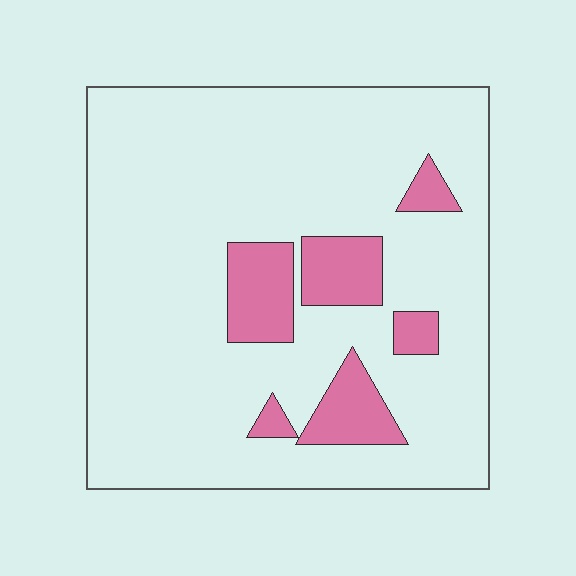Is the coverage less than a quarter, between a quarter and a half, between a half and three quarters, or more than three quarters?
Less than a quarter.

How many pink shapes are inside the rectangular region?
6.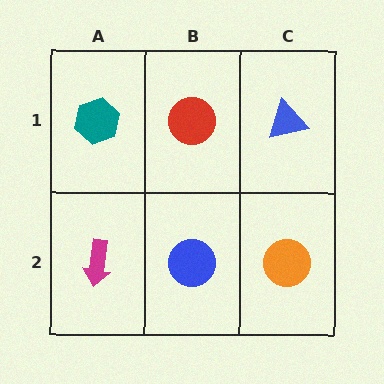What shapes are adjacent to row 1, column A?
A magenta arrow (row 2, column A), a red circle (row 1, column B).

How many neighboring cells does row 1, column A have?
2.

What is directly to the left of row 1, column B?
A teal hexagon.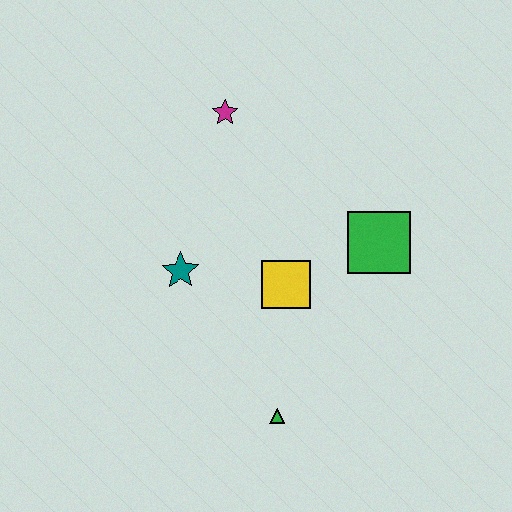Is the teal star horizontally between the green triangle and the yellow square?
No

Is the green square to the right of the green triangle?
Yes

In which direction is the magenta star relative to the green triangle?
The magenta star is above the green triangle.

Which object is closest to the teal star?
The yellow square is closest to the teal star.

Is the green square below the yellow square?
No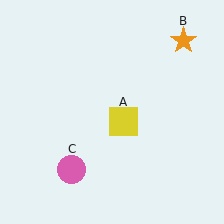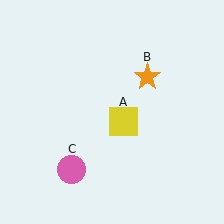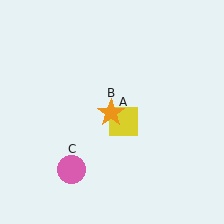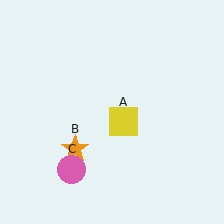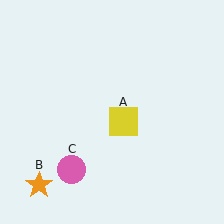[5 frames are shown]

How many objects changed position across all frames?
1 object changed position: orange star (object B).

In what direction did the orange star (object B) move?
The orange star (object B) moved down and to the left.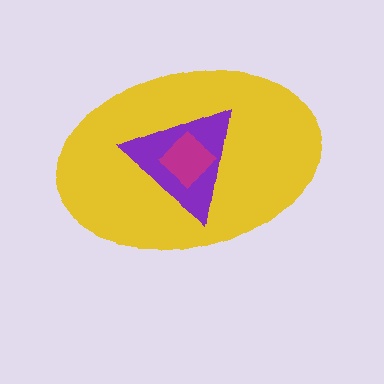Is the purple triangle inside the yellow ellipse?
Yes.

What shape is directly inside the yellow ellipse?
The purple triangle.